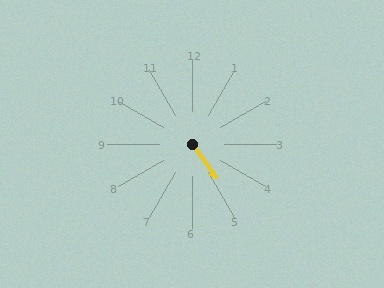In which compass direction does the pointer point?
Southeast.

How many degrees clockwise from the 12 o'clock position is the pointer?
Approximately 145 degrees.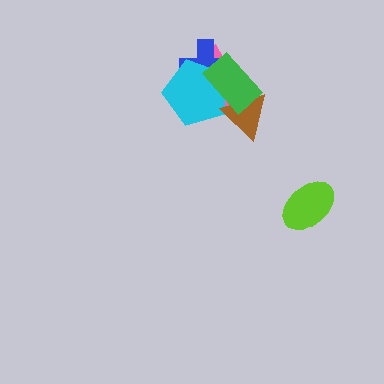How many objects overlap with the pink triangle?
4 objects overlap with the pink triangle.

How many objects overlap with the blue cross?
3 objects overlap with the blue cross.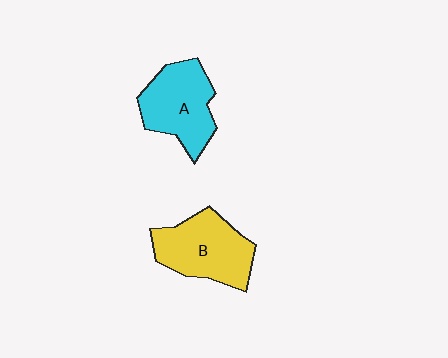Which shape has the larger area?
Shape B (yellow).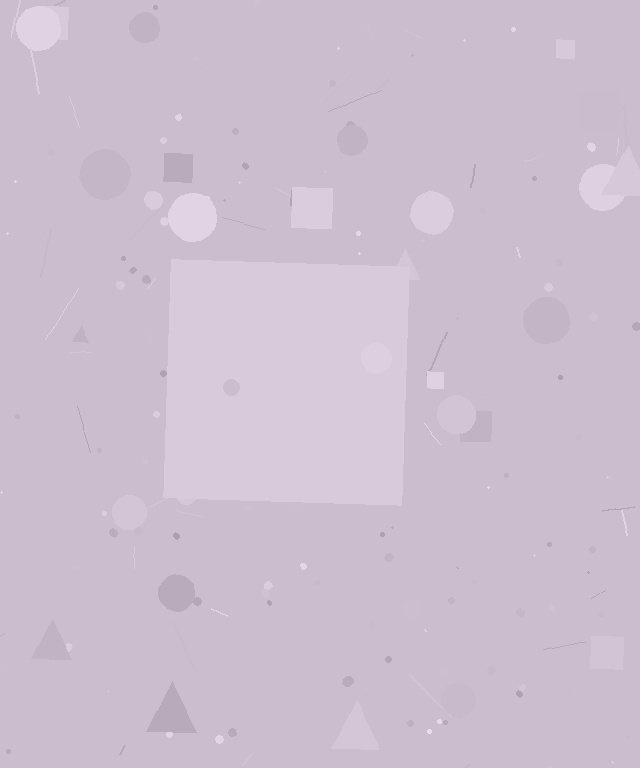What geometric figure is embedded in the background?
A square is embedded in the background.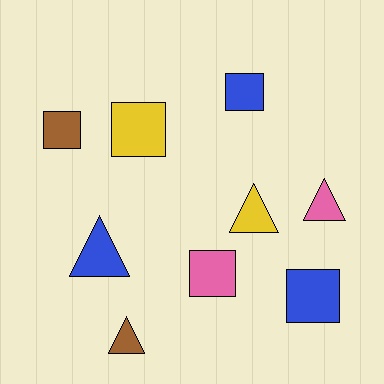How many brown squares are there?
There is 1 brown square.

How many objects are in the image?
There are 9 objects.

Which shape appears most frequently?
Square, with 5 objects.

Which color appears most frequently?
Blue, with 3 objects.